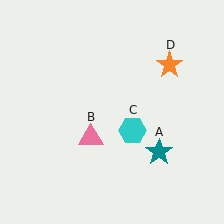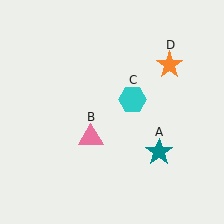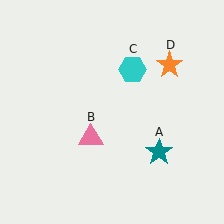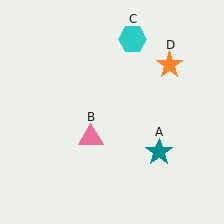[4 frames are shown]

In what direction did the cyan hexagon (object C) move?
The cyan hexagon (object C) moved up.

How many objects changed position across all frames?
1 object changed position: cyan hexagon (object C).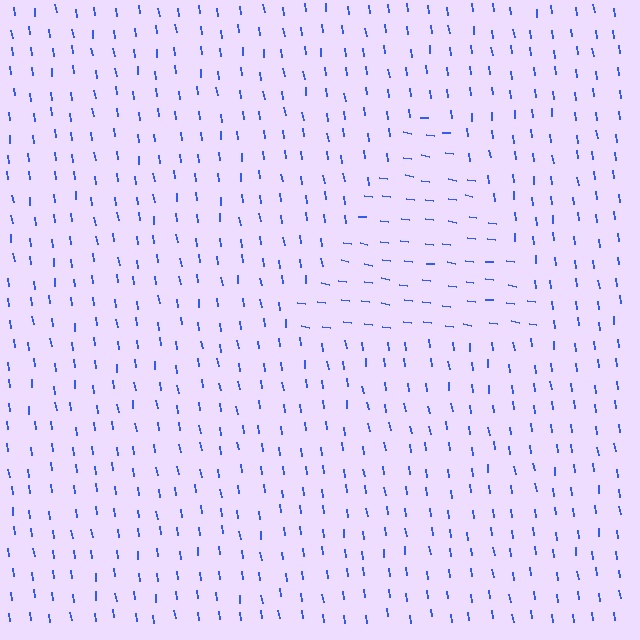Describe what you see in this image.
The image is filled with small blue line segments. A triangle region in the image has lines oriented differently from the surrounding lines, creating a visible texture boundary.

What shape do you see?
I see a triangle.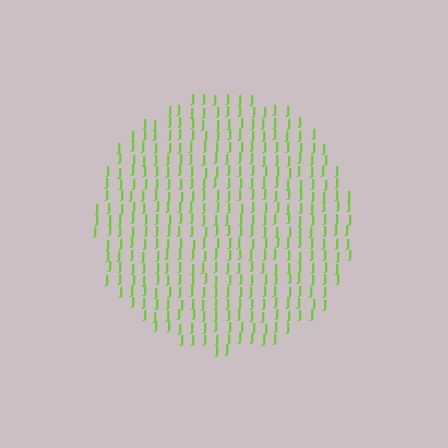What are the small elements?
The small elements are letter J's.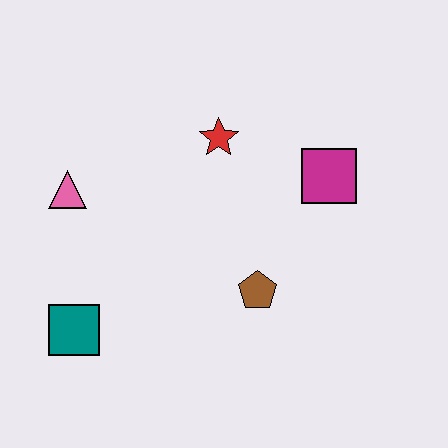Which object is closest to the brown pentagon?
The magenta square is closest to the brown pentagon.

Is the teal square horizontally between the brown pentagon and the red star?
No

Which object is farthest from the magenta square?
The teal square is farthest from the magenta square.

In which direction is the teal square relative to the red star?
The teal square is below the red star.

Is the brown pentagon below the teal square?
No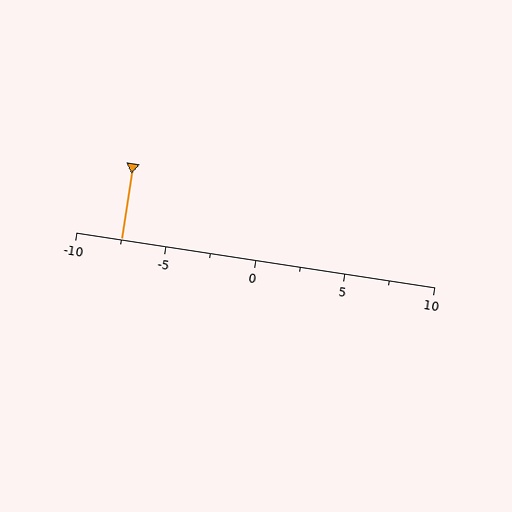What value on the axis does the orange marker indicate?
The marker indicates approximately -7.5.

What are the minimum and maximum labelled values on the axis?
The axis runs from -10 to 10.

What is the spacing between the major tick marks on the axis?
The major ticks are spaced 5 apart.